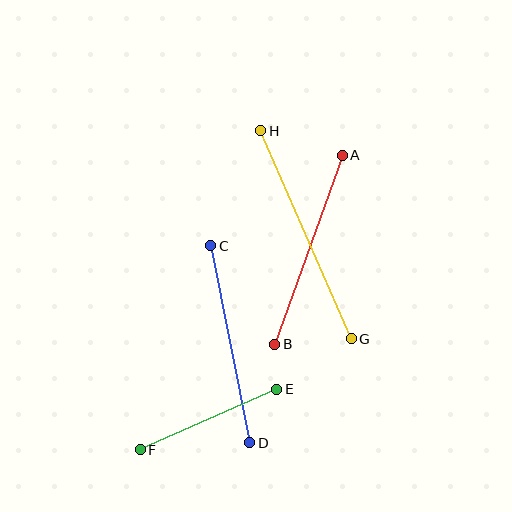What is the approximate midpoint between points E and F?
The midpoint is at approximately (209, 419) pixels.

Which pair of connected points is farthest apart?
Points G and H are farthest apart.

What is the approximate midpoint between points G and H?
The midpoint is at approximately (306, 235) pixels.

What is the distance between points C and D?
The distance is approximately 201 pixels.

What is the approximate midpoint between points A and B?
The midpoint is at approximately (308, 250) pixels.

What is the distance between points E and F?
The distance is approximately 149 pixels.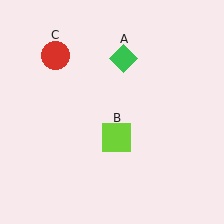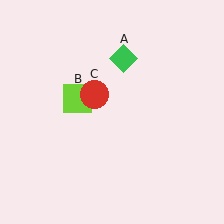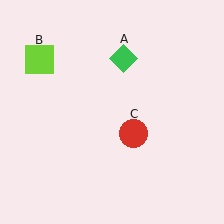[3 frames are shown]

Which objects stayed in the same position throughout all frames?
Green diamond (object A) remained stationary.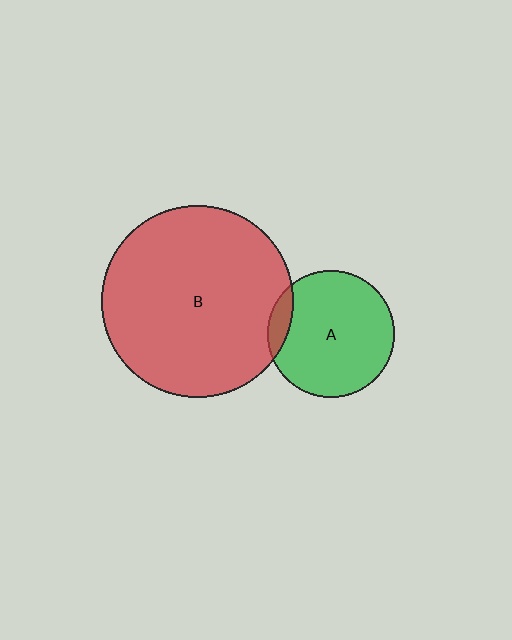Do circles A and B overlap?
Yes.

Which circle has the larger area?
Circle B (red).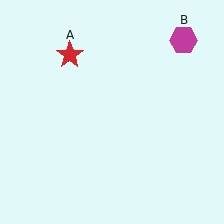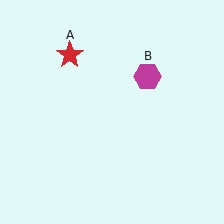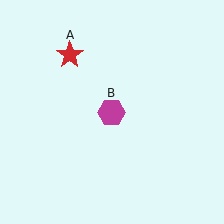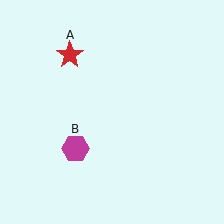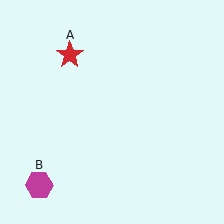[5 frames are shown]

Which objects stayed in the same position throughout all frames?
Red star (object A) remained stationary.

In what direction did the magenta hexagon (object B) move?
The magenta hexagon (object B) moved down and to the left.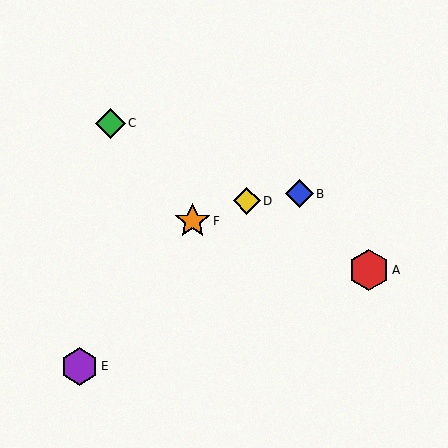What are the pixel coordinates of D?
Object D is at (247, 201).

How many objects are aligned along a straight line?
3 objects (A, C, D) are aligned along a straight line.